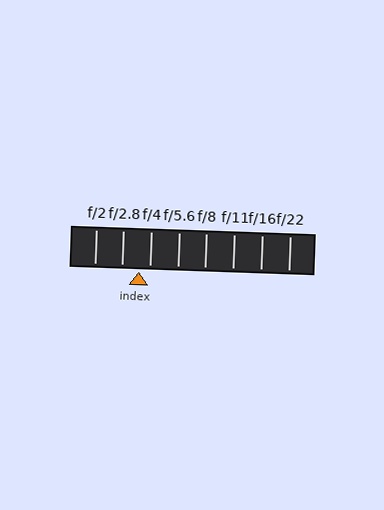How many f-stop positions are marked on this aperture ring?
There are 8 f-stop positions marked.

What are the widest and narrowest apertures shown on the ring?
The widest aperture shown is f/2 and the narrowest is f/22.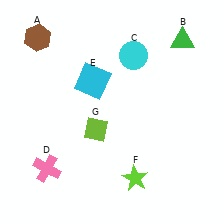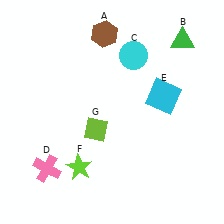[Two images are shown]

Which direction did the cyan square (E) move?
The cyan square (E) moved right.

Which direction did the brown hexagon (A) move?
The brown hexagon (A) moved right.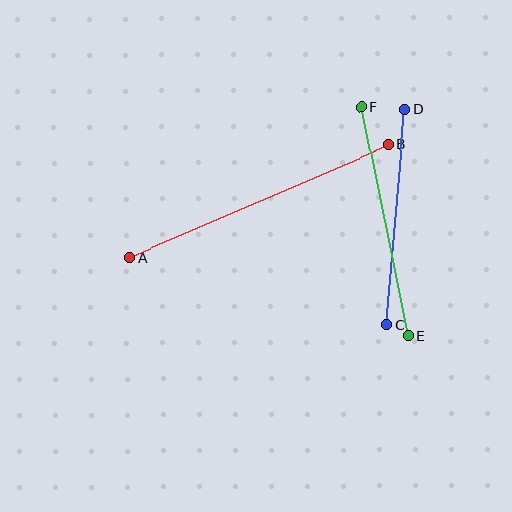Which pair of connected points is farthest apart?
Points A and B are farthest apart.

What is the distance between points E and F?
The distance is approximately 234 pixels.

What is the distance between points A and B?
The distance is approximately 283 pixels.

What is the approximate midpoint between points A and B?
The midpoint is at approximately (259, 201) pixels.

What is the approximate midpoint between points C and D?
The midpoint is at approximately (396, 217) pixels.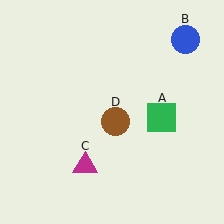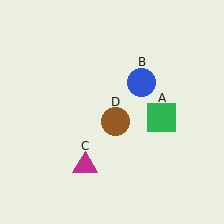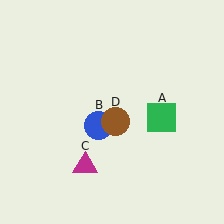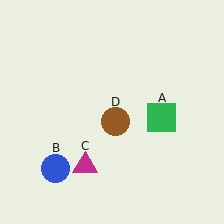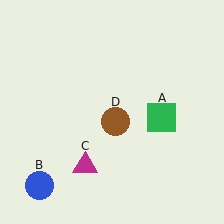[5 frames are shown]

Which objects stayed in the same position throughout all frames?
Green square (object A) and magenta triangle (object C) and brown circle (object D) remained stationary.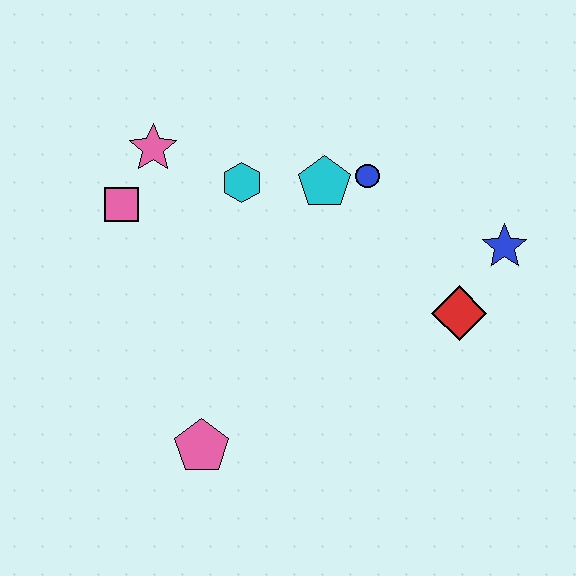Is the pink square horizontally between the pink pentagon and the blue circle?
No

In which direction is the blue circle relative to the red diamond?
The blue circle is above the red diamond.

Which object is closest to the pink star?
The pink square is closest to the pink star.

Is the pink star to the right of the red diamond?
No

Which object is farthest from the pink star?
The blue star is farthest from the pink star.